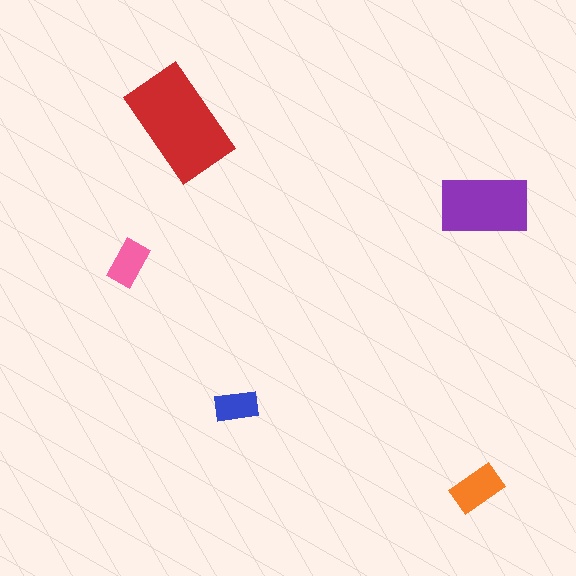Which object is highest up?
The red rectangle is topmost.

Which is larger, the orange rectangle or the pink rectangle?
The orange one.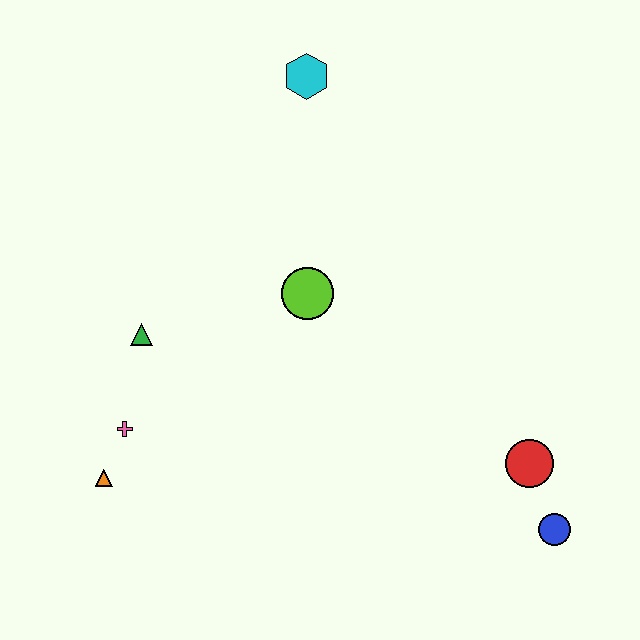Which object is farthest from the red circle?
The cyan hexagon is farthest from the red circle.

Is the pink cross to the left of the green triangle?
Yes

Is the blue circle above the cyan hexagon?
No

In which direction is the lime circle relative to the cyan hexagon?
The lime circle is below the cyan hexagon.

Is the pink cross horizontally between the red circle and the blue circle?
No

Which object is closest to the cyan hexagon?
The lime circle is closest to the cyan hexagon.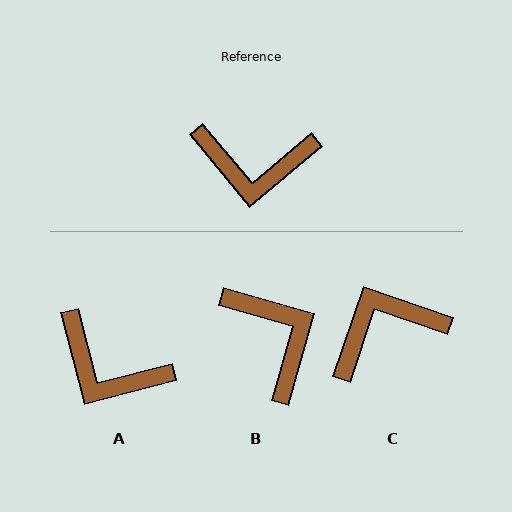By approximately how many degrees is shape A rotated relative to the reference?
Approximately 25 degrees clockwise.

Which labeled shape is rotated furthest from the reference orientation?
C, about 149 degrees away.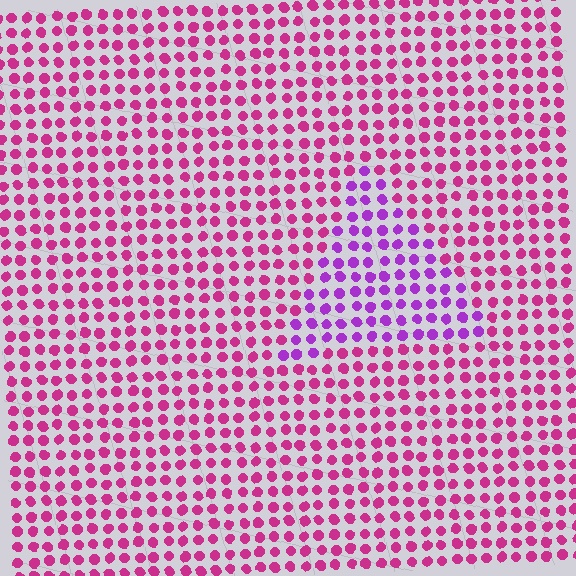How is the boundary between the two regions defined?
The boundary is defined purely by a slight shift in hue (about 38 degrees). Spacing, size, and orientation are identical on both sides.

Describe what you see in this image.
The image is filled with small magenta elements in a uniform arrangement. A triangle-shaped region is visible where the elements are tinted to a slightly different hue, forming a subtle color boundary.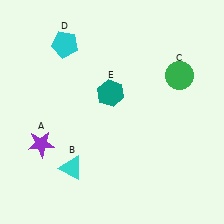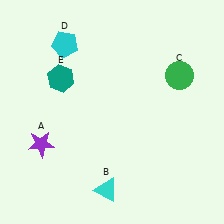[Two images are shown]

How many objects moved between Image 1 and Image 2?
2 objects moved between the two images.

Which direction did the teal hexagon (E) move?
The teal hexagon (E) moved left.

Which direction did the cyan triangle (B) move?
The cyan triangle (B) moved right.